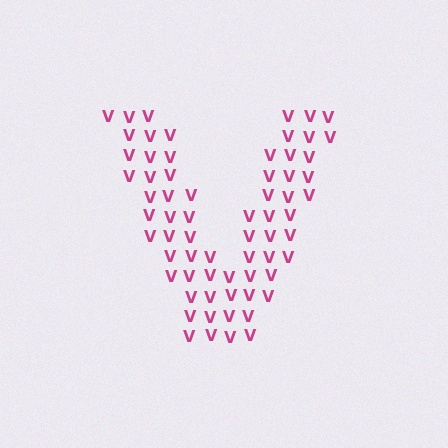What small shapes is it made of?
It is made of small letter V's.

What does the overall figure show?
The overall figure shows the letter V.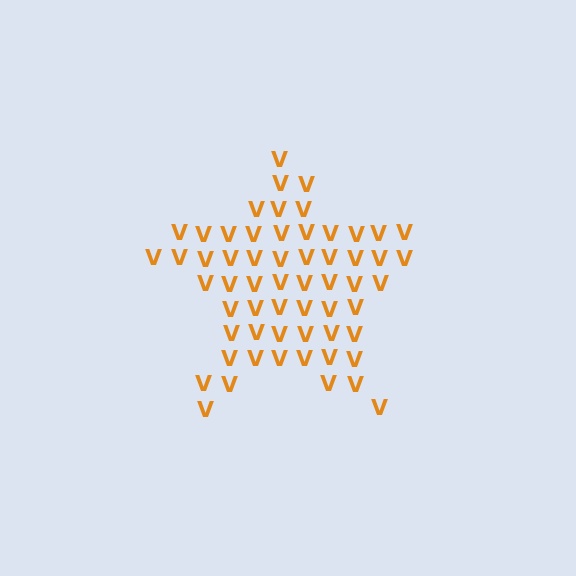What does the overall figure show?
The overall figure shows a star.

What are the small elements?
The small elements are letter V's.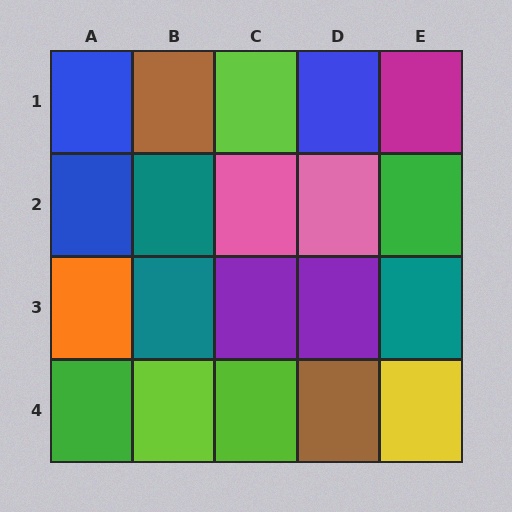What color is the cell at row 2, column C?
Pink.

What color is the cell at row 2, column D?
Pink.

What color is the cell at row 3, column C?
Purple.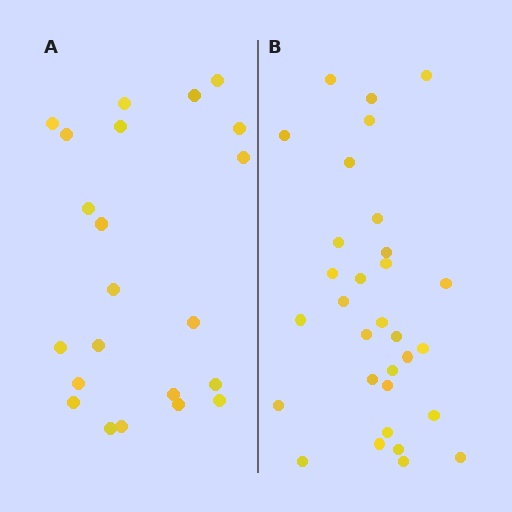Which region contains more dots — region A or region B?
Region B (the right region) has more dots.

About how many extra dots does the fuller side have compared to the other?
Region B has roughly 8 or so more dots than region A.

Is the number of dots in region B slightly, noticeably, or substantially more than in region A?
Region B has noticeably more, but not dramatically so. The ratio is roughly 1.4 to 1.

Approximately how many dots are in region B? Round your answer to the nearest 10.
About 30 dots. (The exact count is 31, which rounds to 30.)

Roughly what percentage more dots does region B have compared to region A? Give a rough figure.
About 40% more.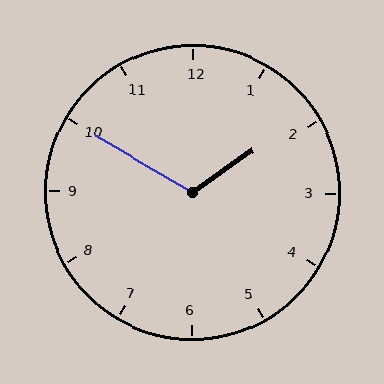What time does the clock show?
1:50.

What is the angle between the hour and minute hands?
Approximately 115 degrees.